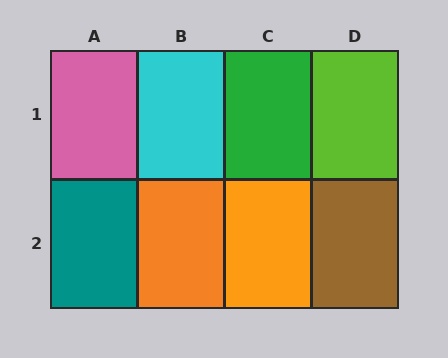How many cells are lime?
1 cell is lime.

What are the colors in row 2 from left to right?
Teal, orange, orange, brown.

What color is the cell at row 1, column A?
Pink.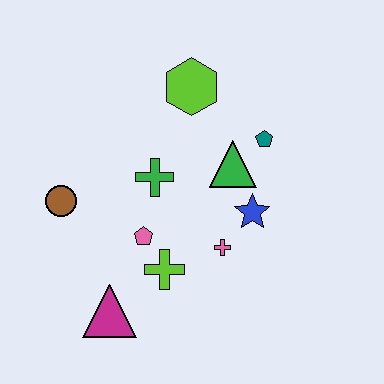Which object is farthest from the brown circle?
The teal pentagon is farthest from the brown circle.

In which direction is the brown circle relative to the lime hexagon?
The brown circle is to the left of the lime hexagon.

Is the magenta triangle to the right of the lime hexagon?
No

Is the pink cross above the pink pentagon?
No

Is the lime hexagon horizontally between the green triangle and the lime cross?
Yes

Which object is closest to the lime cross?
The pink pentagon is closest to the lime cross.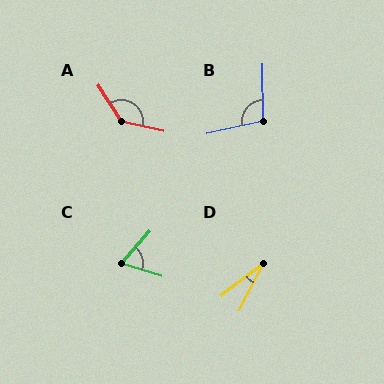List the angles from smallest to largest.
D (25°), C (66°), B (102°), A (136°).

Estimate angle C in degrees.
Approximately 66 degrees.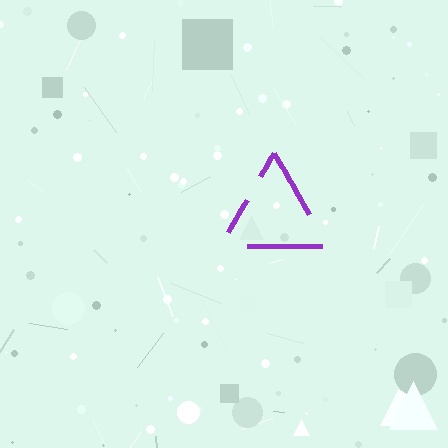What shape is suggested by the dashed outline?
The dashed outline suggests a triangle.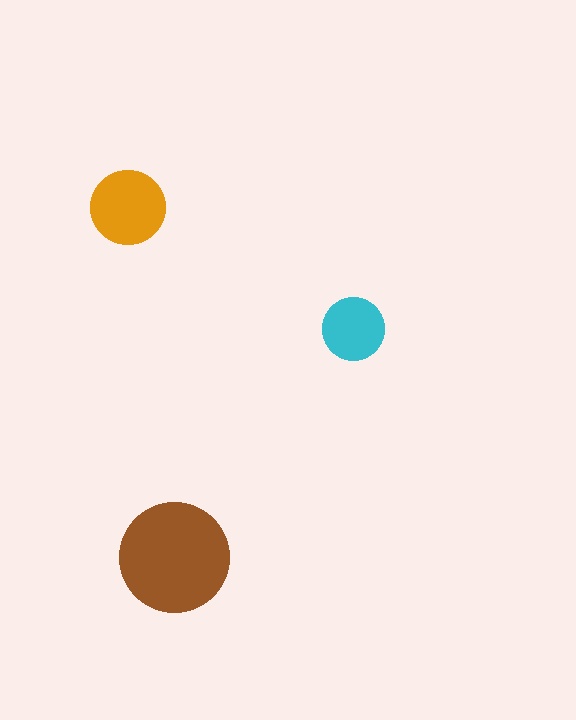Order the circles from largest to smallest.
the brown one, the orange one, the cyan one.